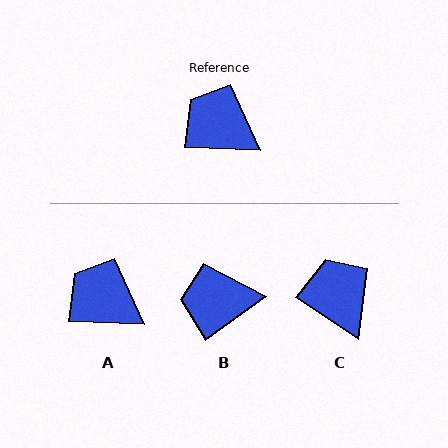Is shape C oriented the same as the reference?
No, it is off by about 32 degrees.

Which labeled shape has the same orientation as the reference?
A.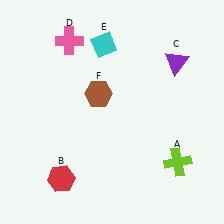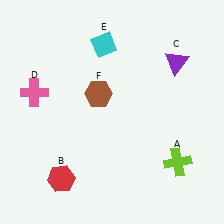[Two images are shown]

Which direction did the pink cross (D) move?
The pink cross (D) moved down.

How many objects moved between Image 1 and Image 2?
1 object moved between the two images.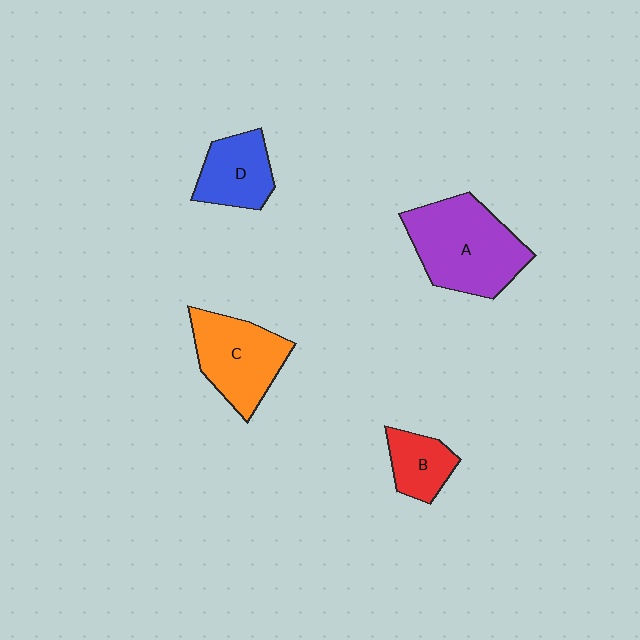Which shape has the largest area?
Shape A (purple).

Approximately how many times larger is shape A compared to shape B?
Approximately 2.4 times.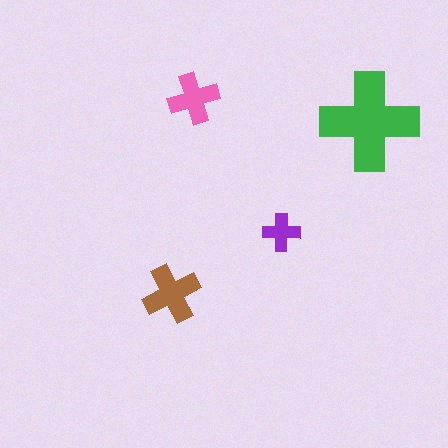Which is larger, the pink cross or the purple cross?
The pink one.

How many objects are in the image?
There are 4 objects in the image.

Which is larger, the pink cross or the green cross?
The green one.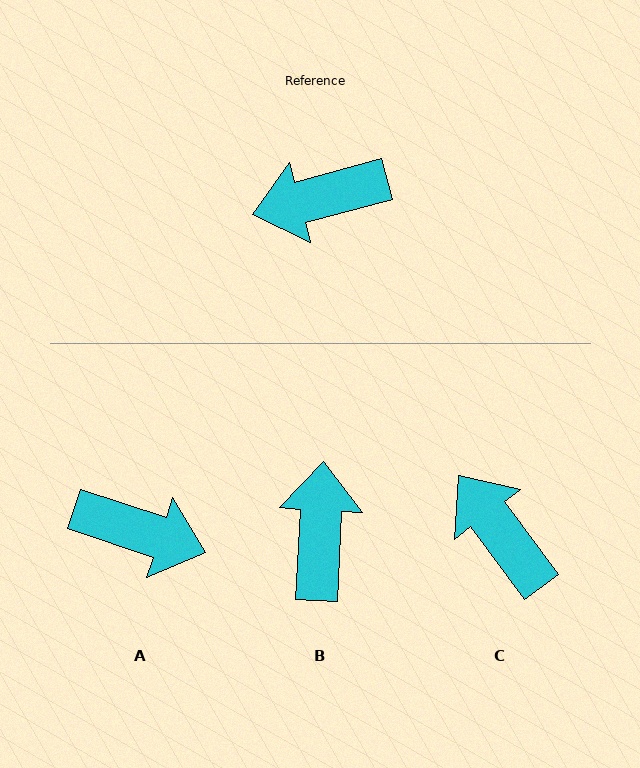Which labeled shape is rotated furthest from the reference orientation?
A, about 147 degrees away.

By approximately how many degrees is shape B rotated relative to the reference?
Approximately 108 degrees clockwise.